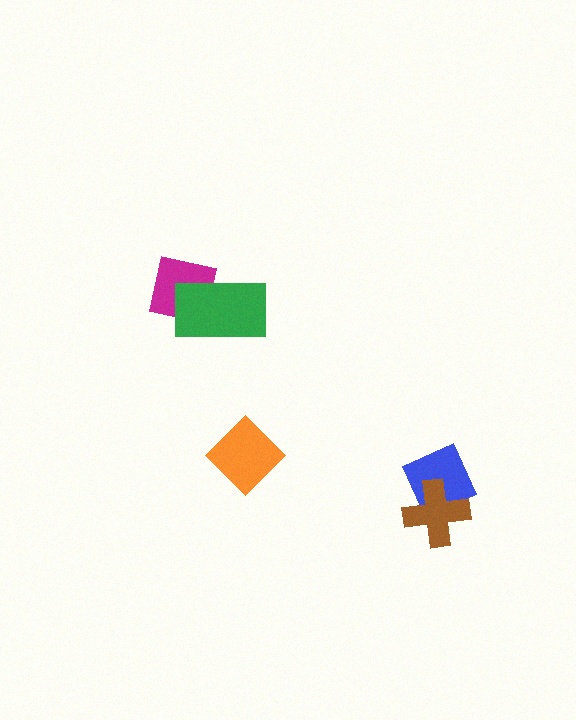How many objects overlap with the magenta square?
1 object overlaps with the magenta square.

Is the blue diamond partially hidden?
Yes, it is partially covered by another shape.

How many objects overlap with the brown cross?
1 object overlaps with the brown cross.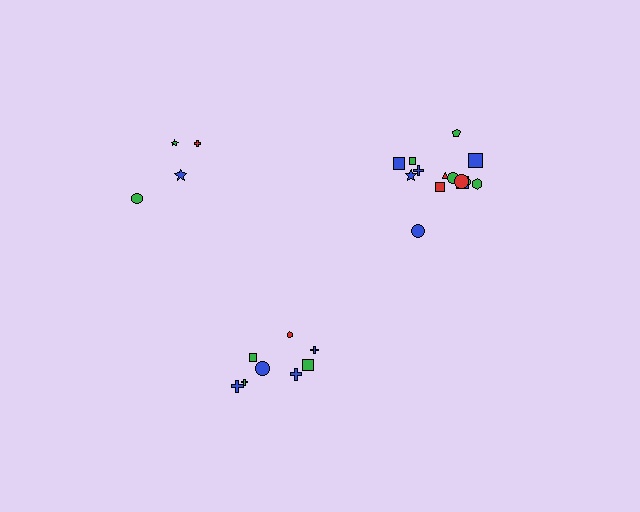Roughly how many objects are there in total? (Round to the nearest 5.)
Roughly 25 objects in total.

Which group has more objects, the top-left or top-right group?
The top-right group.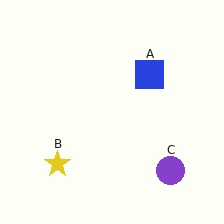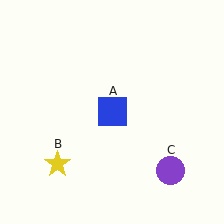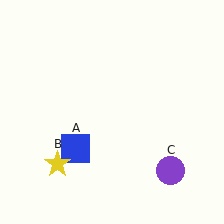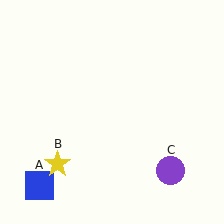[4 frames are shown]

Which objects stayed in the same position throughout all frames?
Yellow star (object B) and purple circle (object C) remained stationary.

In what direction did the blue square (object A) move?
The blue square (object A) moved down and to the left.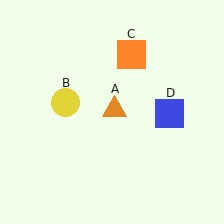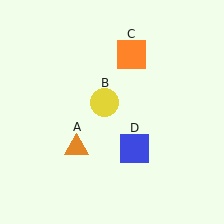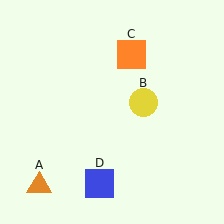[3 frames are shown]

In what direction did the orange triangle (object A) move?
The orange triangle (object A) moved down and to the left.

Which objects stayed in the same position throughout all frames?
Orange square (object C) remained stationary.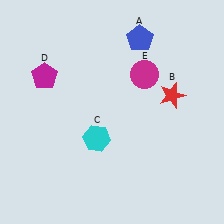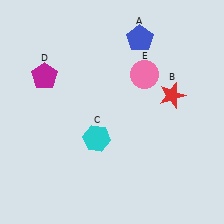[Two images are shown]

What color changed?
The circle (E) changed from magenta in Image 1 to pink in Image 2.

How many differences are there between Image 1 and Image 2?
There is 1 difference between the two images.